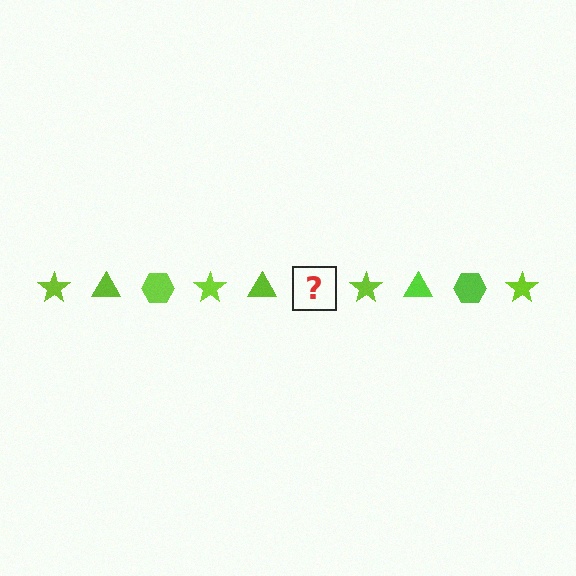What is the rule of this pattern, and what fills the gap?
The rule is that the pattern cycles through star, triangle, hexagon shapes in lime. The gap should be filled with a lime hexagon.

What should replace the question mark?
The question mark should be replaced with a lime hexagon.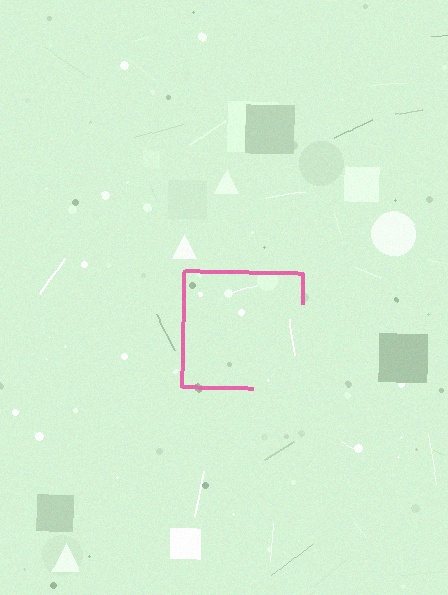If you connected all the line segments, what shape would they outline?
They would outline a square.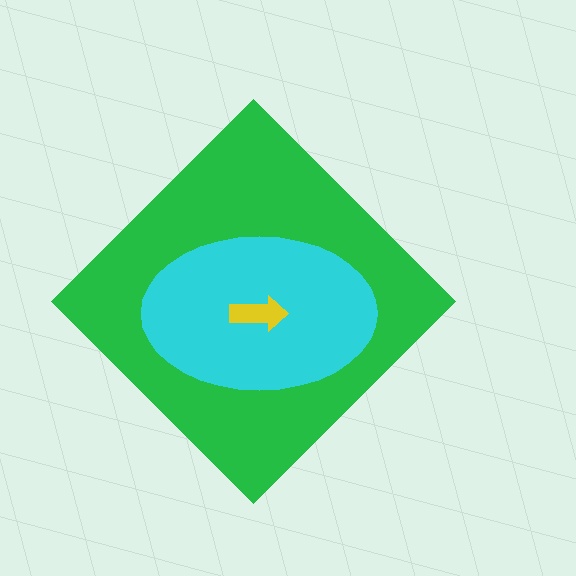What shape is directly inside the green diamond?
The cyan ellipse.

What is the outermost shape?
The green diamond.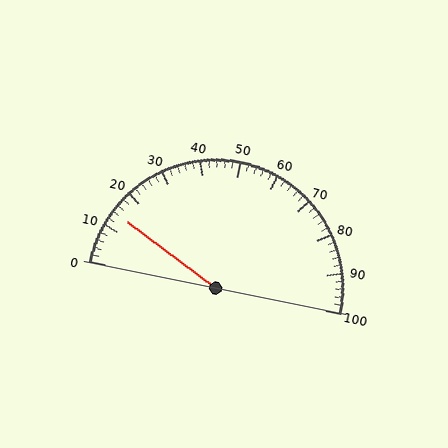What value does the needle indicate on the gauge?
The needle indicates approximately 14.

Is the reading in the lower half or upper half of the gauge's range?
The reading is in the lower half of the range (0 to 100).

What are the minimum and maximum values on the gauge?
The gauge ranges from 0 to 100.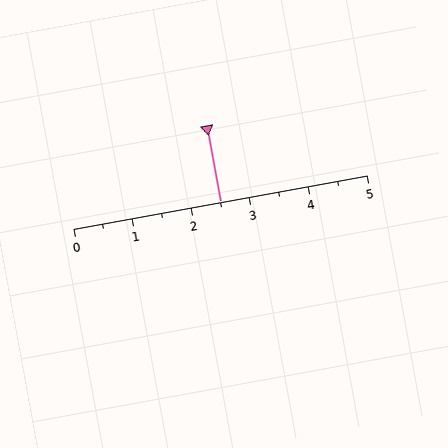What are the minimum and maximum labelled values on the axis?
The axis runs from 0 to 5.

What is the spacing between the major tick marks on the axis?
The major ticks are spaced 1 apart.